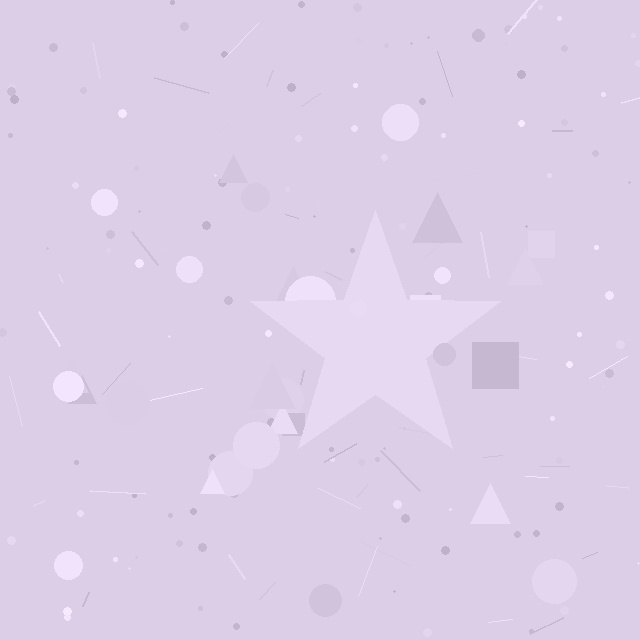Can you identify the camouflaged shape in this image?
The camouflaged shape is a star.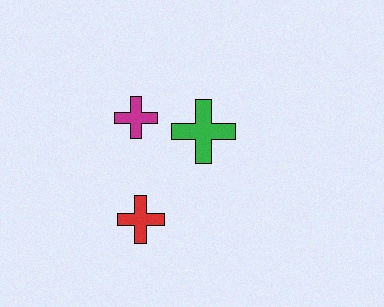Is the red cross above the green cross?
No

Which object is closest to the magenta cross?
The green cross is closest to the magenta cross.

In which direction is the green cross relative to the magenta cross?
The green cross is to the right of the magenta cross.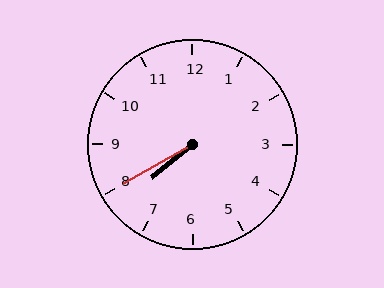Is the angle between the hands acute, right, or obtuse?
It is acute.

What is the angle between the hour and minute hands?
Approximately 10 degrees.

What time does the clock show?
7:40.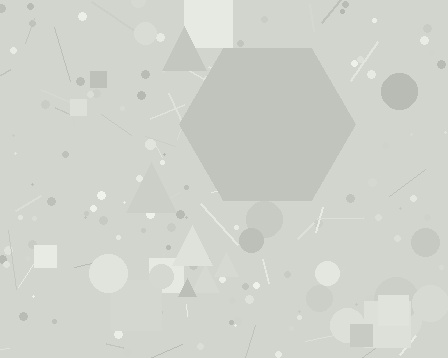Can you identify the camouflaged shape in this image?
The camouflaged shape is a hexagon.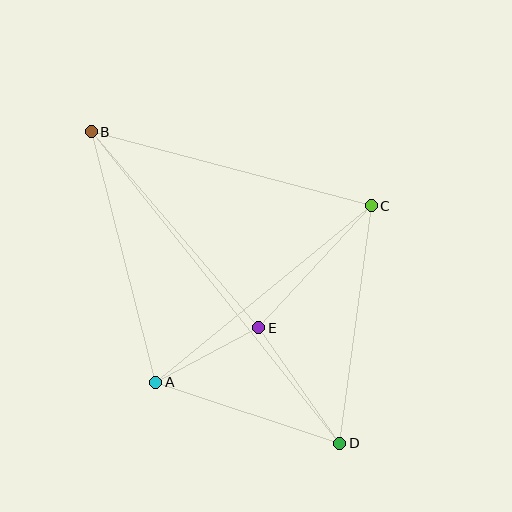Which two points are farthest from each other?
Points B and D are farthest from each other.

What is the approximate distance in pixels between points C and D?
The distance between C and D is approximately 239 pixels.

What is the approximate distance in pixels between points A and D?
The distance between A and D is approximately 194 pixels.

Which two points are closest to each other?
Points A and E are closest to each other.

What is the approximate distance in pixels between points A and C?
The distance between A and C is approximately 278 pixels.